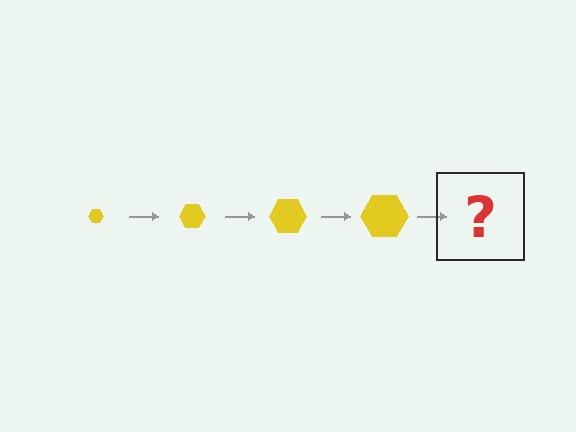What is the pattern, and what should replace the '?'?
The pattern is that the hexagon gets progressively larger each step. The '?' should be a yellow hexagon, larger than the previous one.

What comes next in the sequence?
The next element should be a yellow hexagon, larger than the previous one.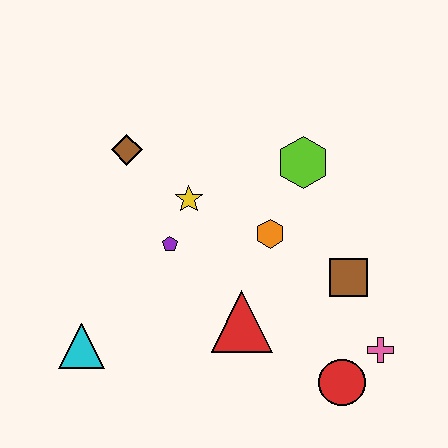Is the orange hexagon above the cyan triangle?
Yes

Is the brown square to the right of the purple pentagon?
Yes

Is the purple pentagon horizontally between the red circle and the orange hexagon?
No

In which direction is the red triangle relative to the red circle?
The red triangle is to the left of the red circle.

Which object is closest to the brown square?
The pink cross is closest to the brown square.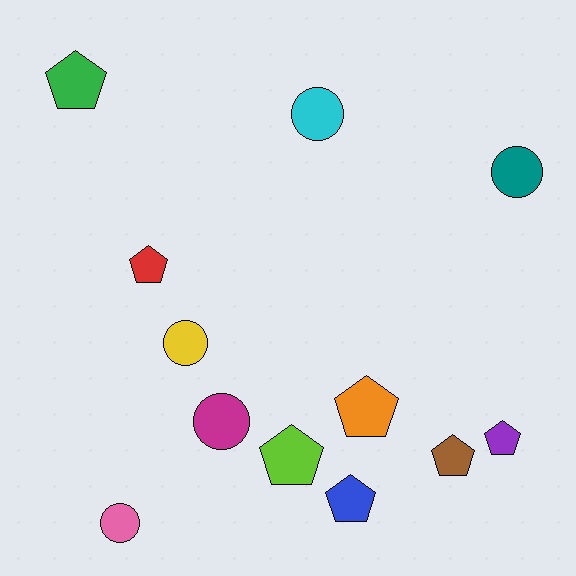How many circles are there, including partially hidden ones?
There are 5 circles.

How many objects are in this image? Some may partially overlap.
There are 12 objects.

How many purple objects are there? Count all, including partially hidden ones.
There is 1 purple object.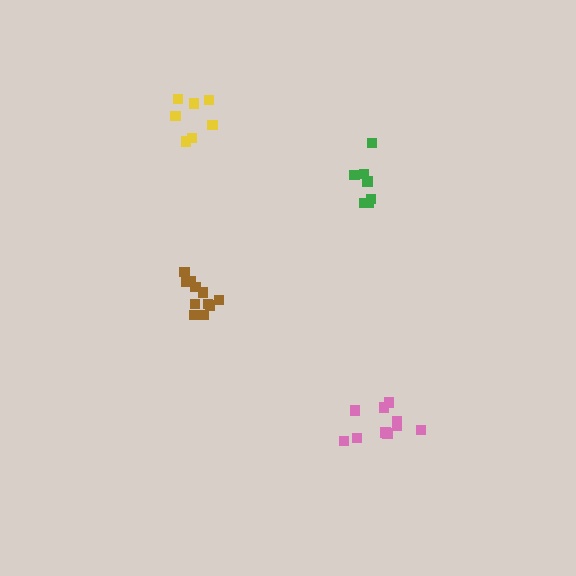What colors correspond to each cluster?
The clusters are colored: green, pink, brown, yellow.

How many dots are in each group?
Group 1: 7 dots, Group 2: 10 dots, Group 3: 11 dots, Group 4: 7 dots (35 total).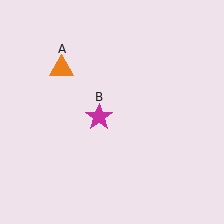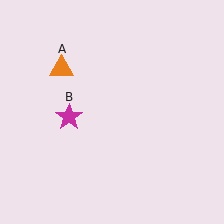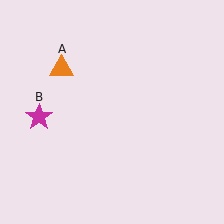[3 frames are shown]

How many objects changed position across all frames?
1 object changed position: magenta star (object B).